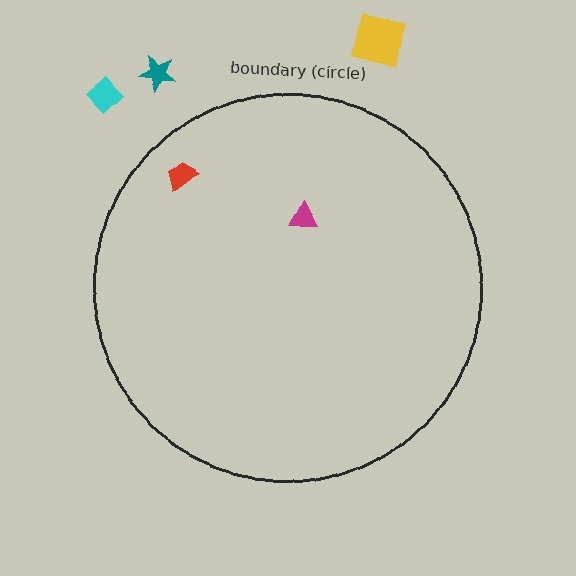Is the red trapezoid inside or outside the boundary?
Inside.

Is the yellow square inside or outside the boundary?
Outside.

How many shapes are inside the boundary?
2 inside, 3 outside.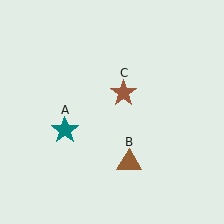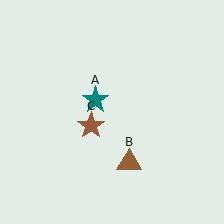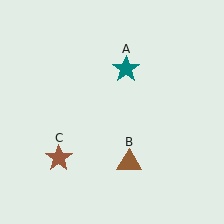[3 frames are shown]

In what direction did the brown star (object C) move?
The brown star (object C) moved down and to the left.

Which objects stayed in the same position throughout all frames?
Brown triangle (object B) remained stationary.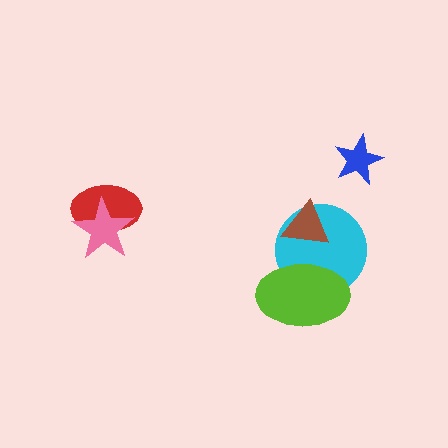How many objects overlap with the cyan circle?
2 objects overlap with the cyan circle.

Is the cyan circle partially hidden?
Yes, it is partially covered by another shape.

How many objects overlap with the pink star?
1 object overlaps with the pink star.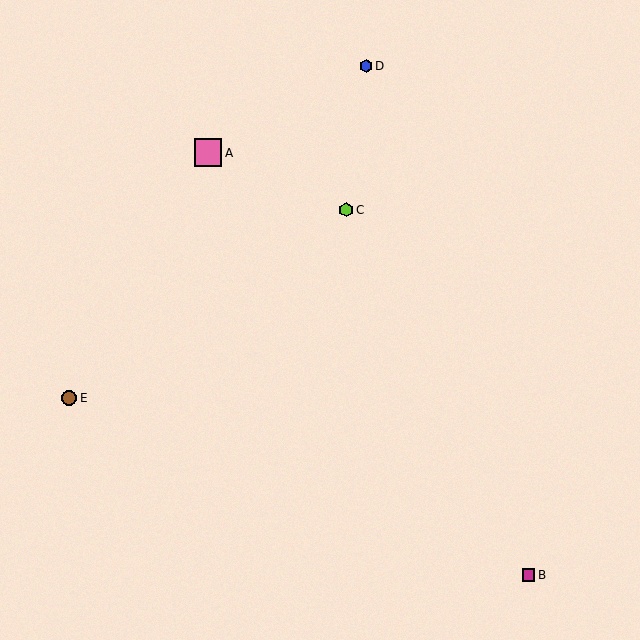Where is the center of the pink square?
The center of the pink square is at (208, 153).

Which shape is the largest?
The pink square (labeled A) is the largest.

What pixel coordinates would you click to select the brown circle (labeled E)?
Click at (69, 398) to select the brown circle E.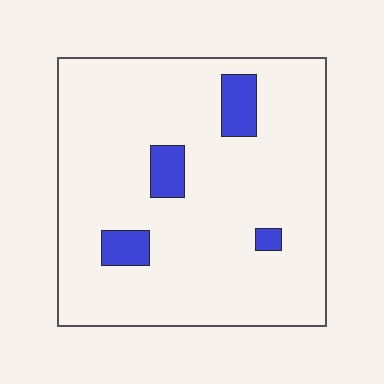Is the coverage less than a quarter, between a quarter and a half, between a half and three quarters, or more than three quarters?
Less than a quarter.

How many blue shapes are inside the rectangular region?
4.